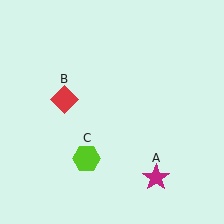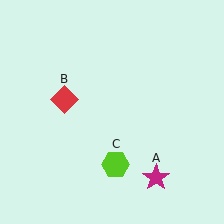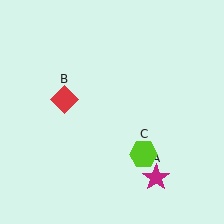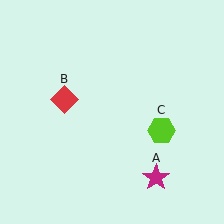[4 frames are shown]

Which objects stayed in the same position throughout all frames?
Magenta star (object A) and red diamond (object B) remained stationary.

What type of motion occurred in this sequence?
The lime hexagon (object C) rotated counterclockwise around the center of the scene.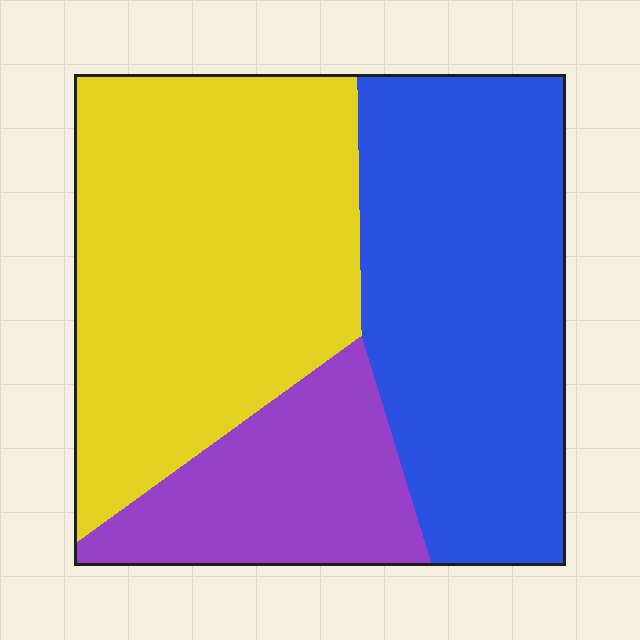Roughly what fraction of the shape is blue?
Blue covers 38% of the shape.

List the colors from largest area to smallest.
From largest to smallest: yellow, blue, purple.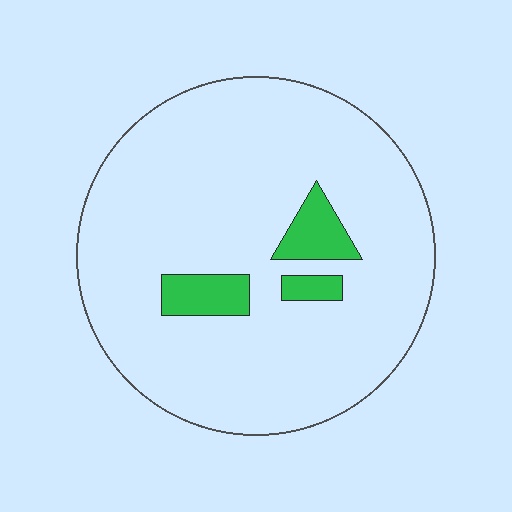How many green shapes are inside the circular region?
3.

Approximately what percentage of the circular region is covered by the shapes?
Approximately 10%.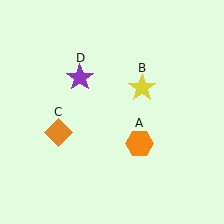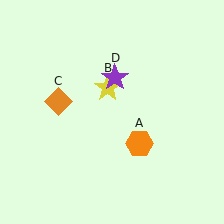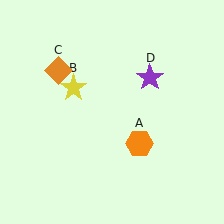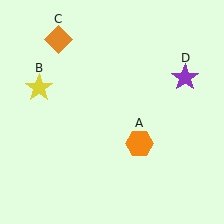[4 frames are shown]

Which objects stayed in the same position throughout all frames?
Orange hexagon (object A) remained stationary.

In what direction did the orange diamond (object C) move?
The orange diamond (object C) moved up.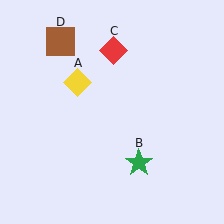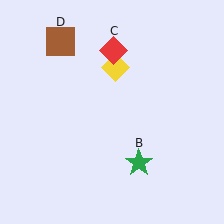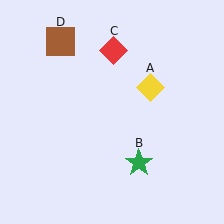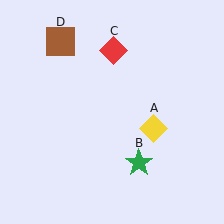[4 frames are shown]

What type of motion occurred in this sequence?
The yellow diamond (object A) rotated clockwise around the center of the scene.